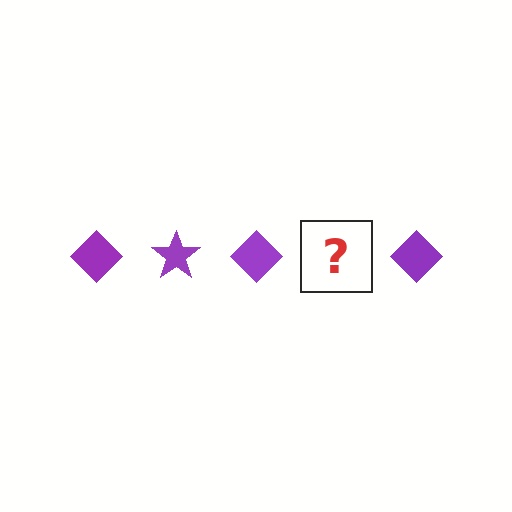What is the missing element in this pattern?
The missing element is a purple star.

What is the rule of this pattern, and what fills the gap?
The rule is that the pattern cycles through diamond, star shapes in purple. The gap should be filled with a purple star.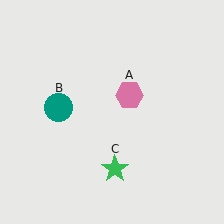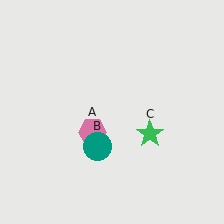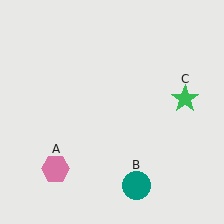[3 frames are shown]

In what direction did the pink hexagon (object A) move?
The pink hexagon (object A) moved down and to the left.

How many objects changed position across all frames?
3 objects changed position: pink hexagon (object A), teal circle (object B), green star (object C).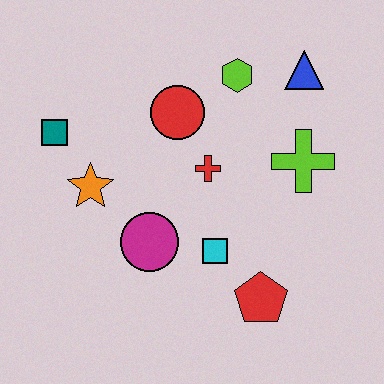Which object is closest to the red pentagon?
The cyan square is closest to the red pentagon.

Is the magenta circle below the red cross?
Yes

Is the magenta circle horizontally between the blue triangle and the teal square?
Yes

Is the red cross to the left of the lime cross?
Yes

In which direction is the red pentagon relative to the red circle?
The red pentagon is below the red circle.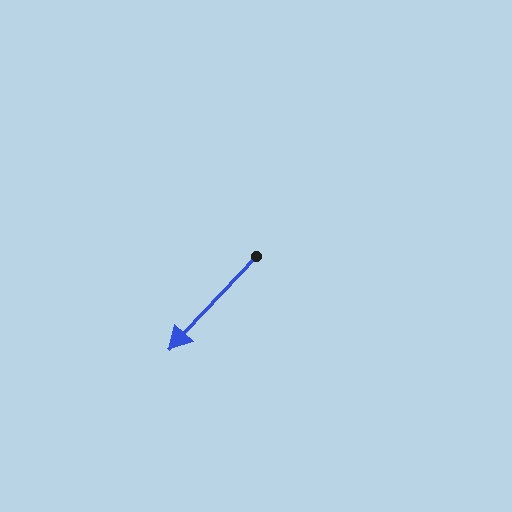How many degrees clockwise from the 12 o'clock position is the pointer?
Approximately 223 degrees.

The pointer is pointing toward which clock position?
Roughly 7 o'clock.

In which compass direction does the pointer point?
Southwest.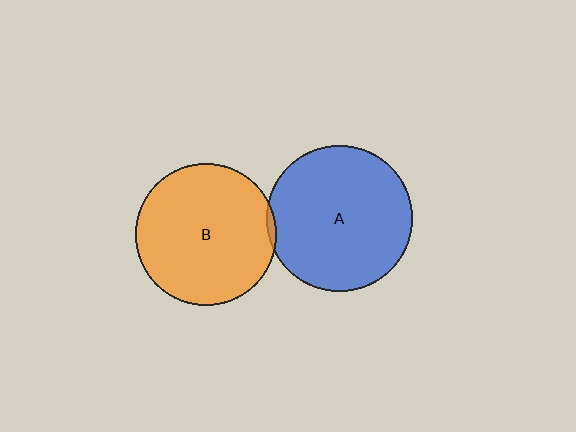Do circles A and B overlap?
Yes.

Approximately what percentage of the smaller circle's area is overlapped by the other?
Approximately 5%.